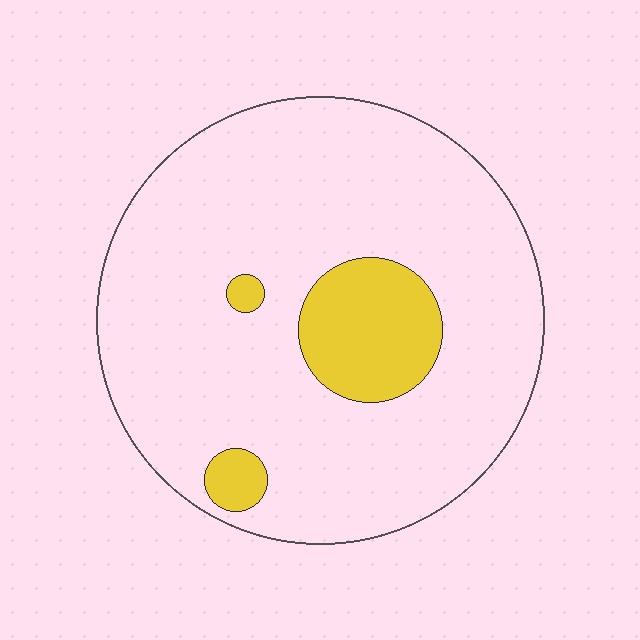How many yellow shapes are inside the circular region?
3.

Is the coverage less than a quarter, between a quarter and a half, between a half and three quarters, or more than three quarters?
Less than a quarter.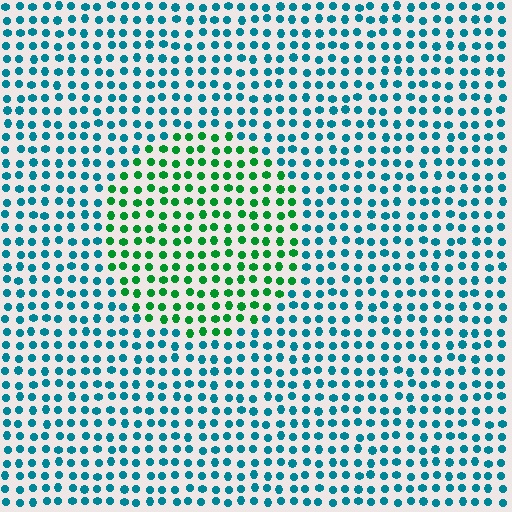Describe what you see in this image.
The image is filled with small teal elements in a uniform arrangement. A circle-shaped region is visible where the elements are tinted to a slightly different hue, forming a subtle color boundary.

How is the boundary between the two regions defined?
The boundary is defined purely by a slight shift in hue (about 50 degrees). Spacing, size, and orientation are identical on both sides.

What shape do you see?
I see a circle.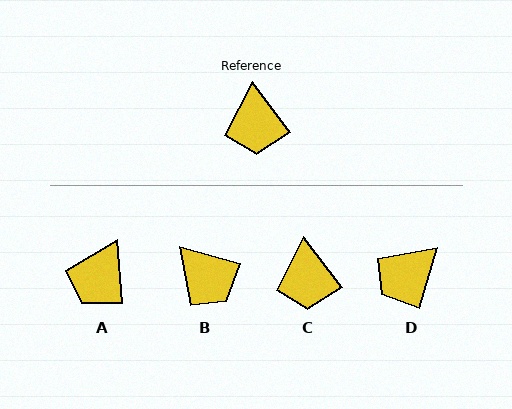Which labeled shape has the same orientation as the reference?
C.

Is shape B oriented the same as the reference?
No, it is off by about 37 degrees.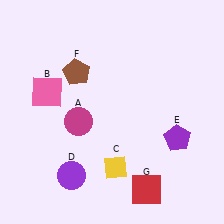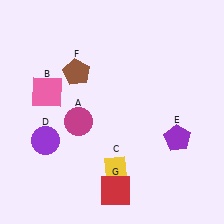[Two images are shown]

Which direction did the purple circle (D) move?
The purple circle (D) moved up.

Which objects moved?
The objects that moved are: the purple circle (D), the red square (G).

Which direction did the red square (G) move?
The red square (G) moved left.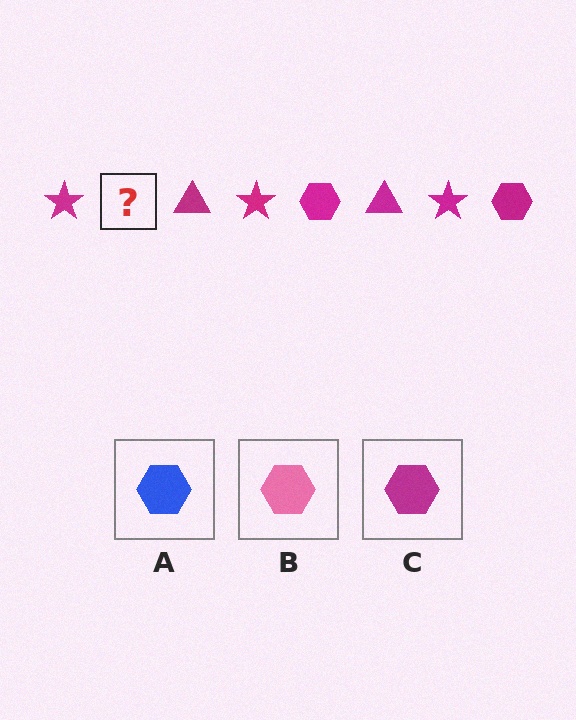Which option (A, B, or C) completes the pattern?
C.